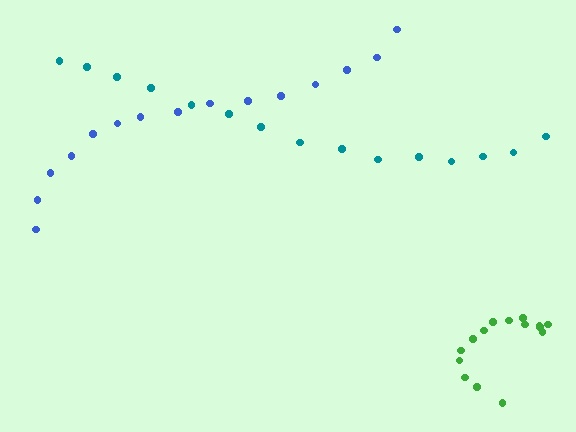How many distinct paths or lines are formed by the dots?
There are 3 distinct paths.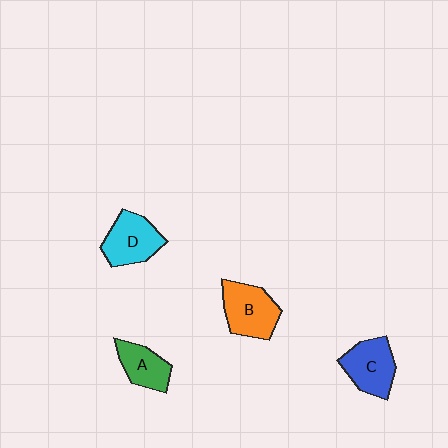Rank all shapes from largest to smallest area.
From largest to smallest: B (orange), D (cyan), C (blue), A (green).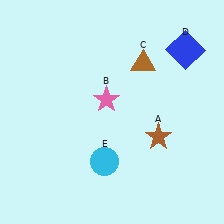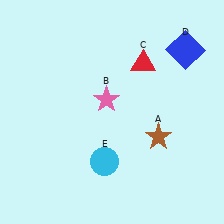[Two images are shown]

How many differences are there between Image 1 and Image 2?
There is 1 difference between the two images.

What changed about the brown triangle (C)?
In Image 1, C is brown. In Image 2, it changed to red.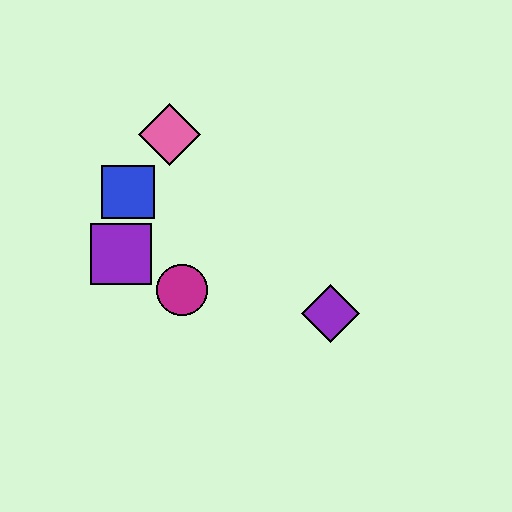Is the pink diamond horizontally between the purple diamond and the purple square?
Yes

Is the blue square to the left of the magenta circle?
Yes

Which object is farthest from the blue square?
The purple diamond is farthest from the blue square.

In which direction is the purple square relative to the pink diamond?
The purple square is below the pink diamond.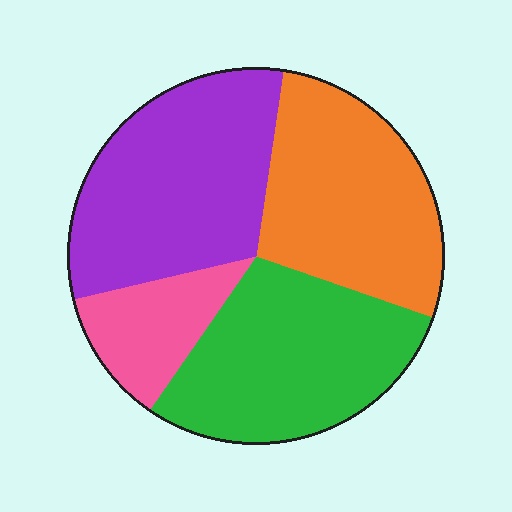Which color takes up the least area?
Pink, at roughly 10%.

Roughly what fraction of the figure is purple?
Purple covers around 30% of the figure.